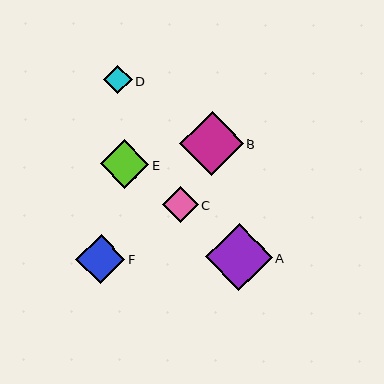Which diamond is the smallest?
Diamond D is the smallest with a size of approximately 28 pixels.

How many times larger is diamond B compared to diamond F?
Diamond B is approximately 1.3 times the size of diamond F.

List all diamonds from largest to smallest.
From largest to smallest: A, B, F, E, C, D.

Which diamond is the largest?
Diamond A is the largest with a size of approximately 66 pixels.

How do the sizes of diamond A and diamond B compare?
Diamond A and diamond B are approximately the same size.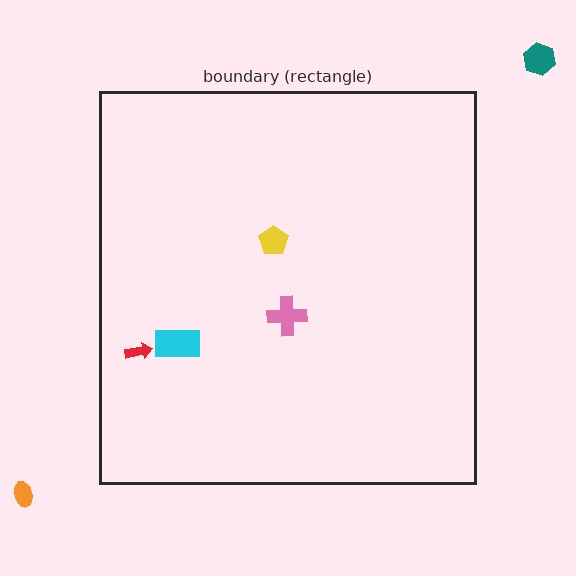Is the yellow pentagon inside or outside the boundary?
Inside.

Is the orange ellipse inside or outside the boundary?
Outside.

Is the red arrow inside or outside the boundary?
Inside.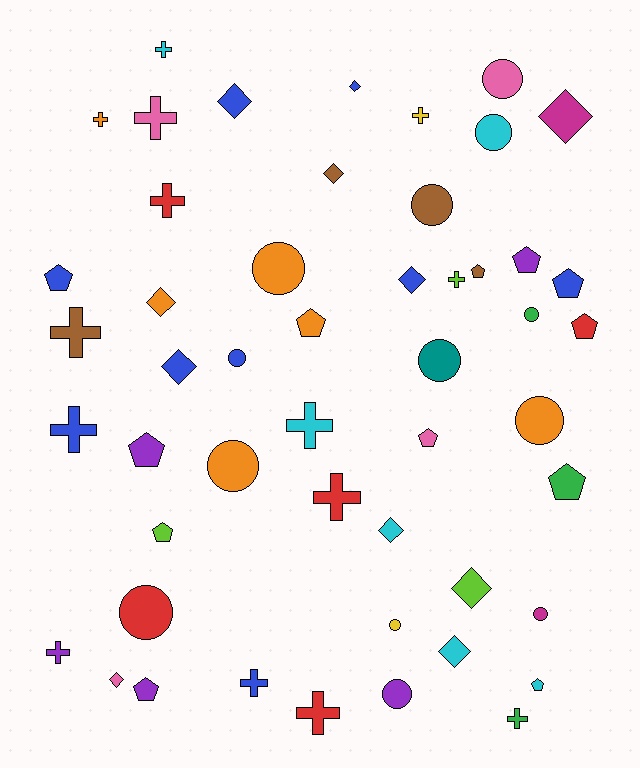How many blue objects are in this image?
There are 9 blue objects.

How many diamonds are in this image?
There are 11 diamonds.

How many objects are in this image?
There are 50 objects.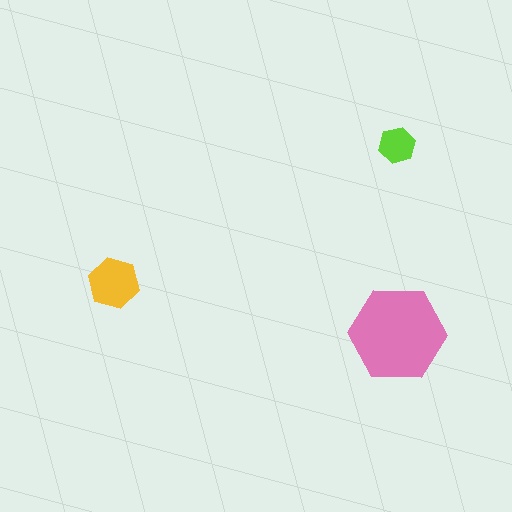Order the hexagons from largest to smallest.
the pink one, the yellow one, the lime one.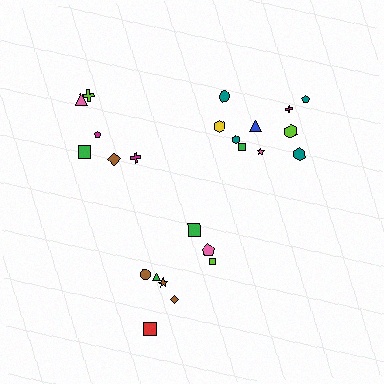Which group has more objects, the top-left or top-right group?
The top-right group.